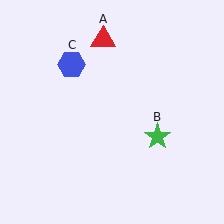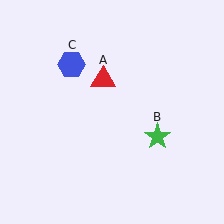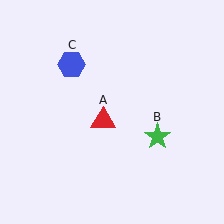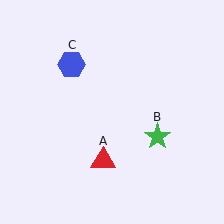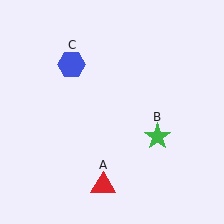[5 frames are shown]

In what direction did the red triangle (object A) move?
The red triangle (object A) moved down.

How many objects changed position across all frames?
1 object changed position: red triangle (object A).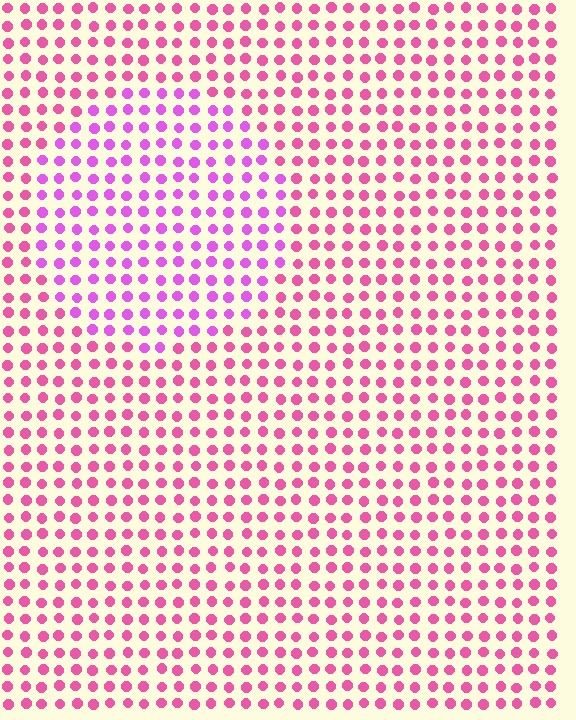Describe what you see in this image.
The image is filled with small pink elements in a uniform arrangement. A circle-shaped region is visible where the elements are tinted to a slightly different hue, forming a subtle color boundary.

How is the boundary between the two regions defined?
The boundary is defined purely by a slight shift in hue (about 31 degrees). Spacing, size, and orientation are identical on both sides.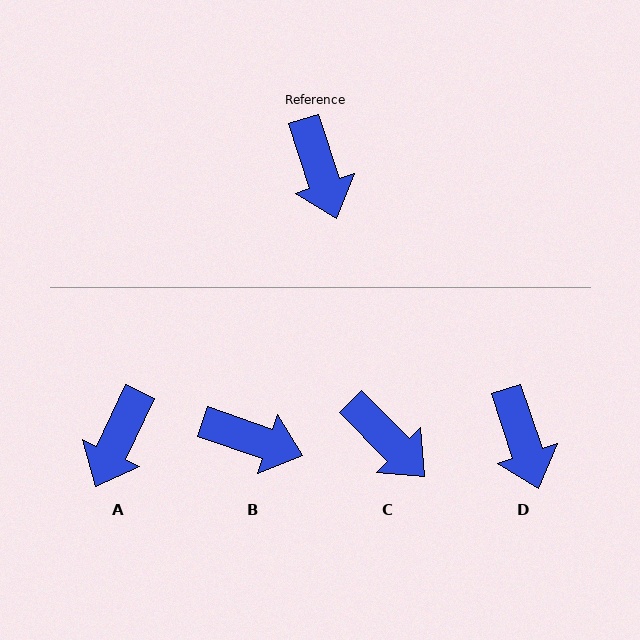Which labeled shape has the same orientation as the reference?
D.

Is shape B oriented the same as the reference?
No, it is off by about 53 degrees.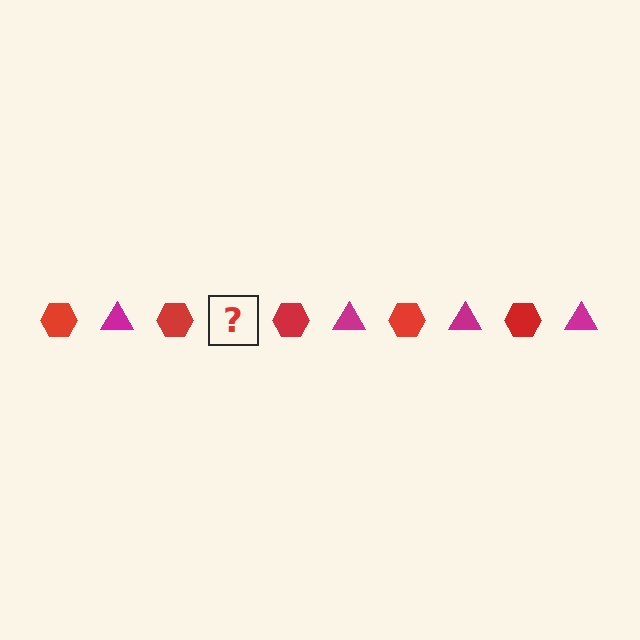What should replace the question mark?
The question mark should be replaced with a magenta triangle.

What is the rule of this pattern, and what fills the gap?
The rule is that the pattern alternates between red hexagon and magenta triangle. The gap should be filled with a magenta triangle.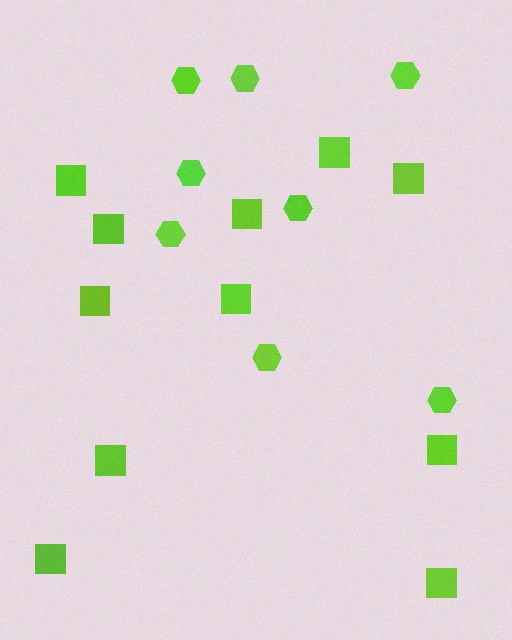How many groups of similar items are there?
There are 2 groups: one group of squares (11) and one group of hexagons (8).